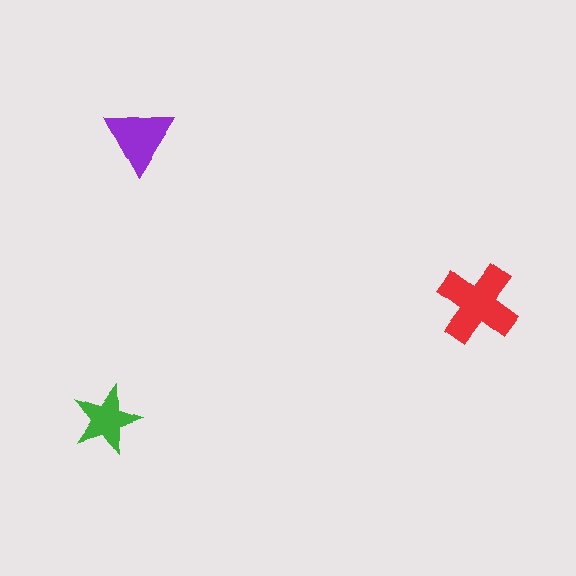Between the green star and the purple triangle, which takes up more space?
The purple triangle.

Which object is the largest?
The red cross.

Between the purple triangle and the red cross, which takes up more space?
The red cross.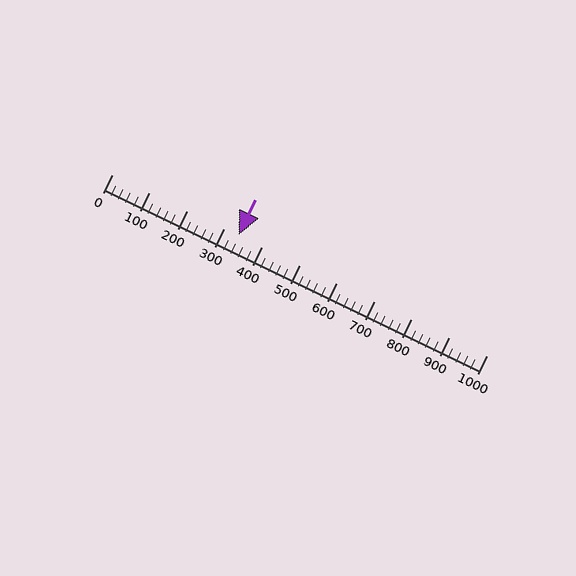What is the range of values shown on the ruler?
The ruler shows values from 0 to 1000.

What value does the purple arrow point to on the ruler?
The purple arrow points to approximately 337.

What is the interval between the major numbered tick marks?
The major tick marks are spaced 100 units apart.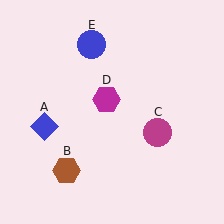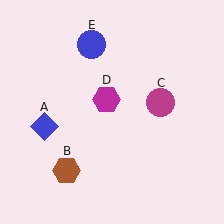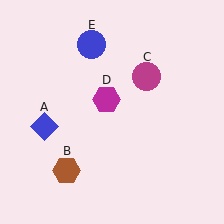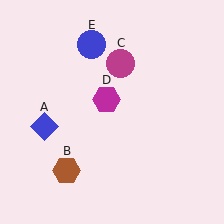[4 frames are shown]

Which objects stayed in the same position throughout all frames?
Blue diamond (object A) and brown hexagon (object B) and magenta hexagon (object D) and blue circle (object E) remained stationary.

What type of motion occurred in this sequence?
The magenta circle (object C) rotated counterclockwise around the center of the scene.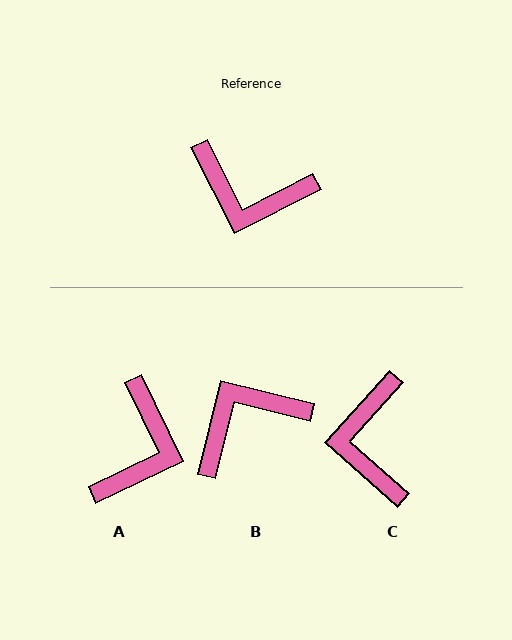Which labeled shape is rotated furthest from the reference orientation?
B, about 131 degrees away.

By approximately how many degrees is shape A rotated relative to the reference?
Approximately 89 degrees counter-clockwise.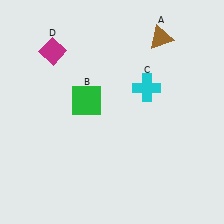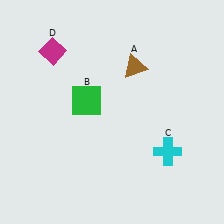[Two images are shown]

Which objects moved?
The objects that moved are: the brown triangle (A), the cyan cross (C).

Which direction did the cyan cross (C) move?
The cyan cross (C) moved down.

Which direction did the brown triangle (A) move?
The brown triangle (A) moved down.